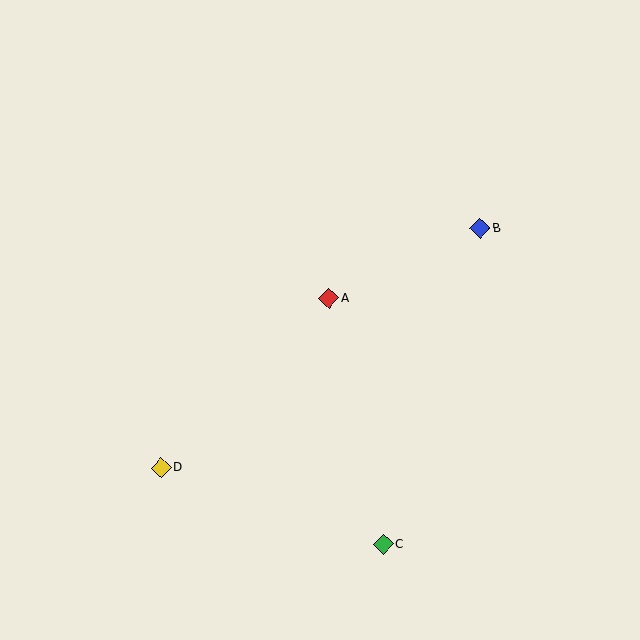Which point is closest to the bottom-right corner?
Point C is closest to the bottom-right corner.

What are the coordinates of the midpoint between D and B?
The midpoint between D and B is at (321, 348).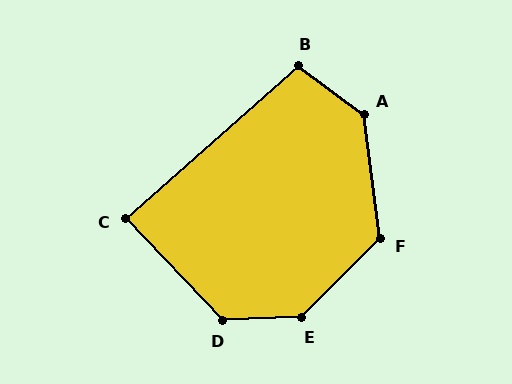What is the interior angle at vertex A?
Approximately 134 degrees (obtuse).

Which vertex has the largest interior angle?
E, at approximately 138 degrees.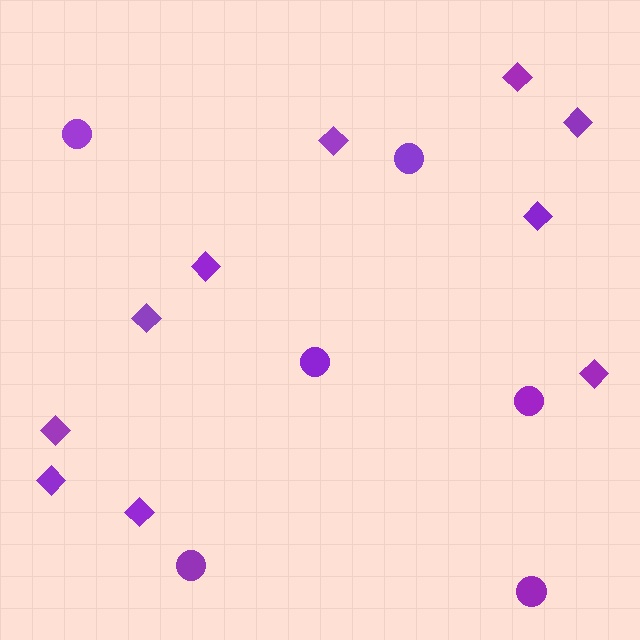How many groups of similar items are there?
There are 2 groups: one group of circles (6) and one group of diamonds (10).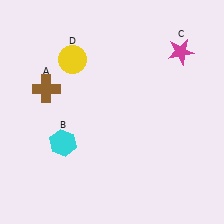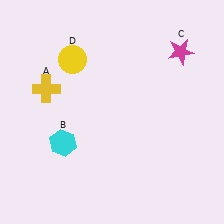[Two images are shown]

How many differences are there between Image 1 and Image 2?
There is 1 difference between the two images.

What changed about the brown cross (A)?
In Image 1, A is brown. In Image 2, it changed to yellow.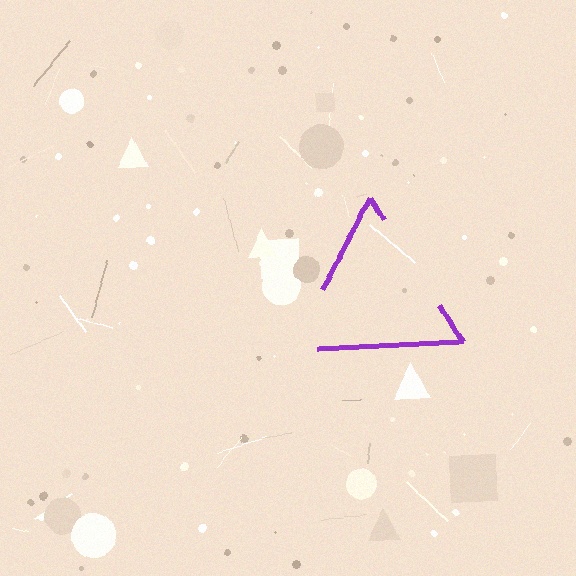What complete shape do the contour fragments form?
The contour fragments form a triangle.